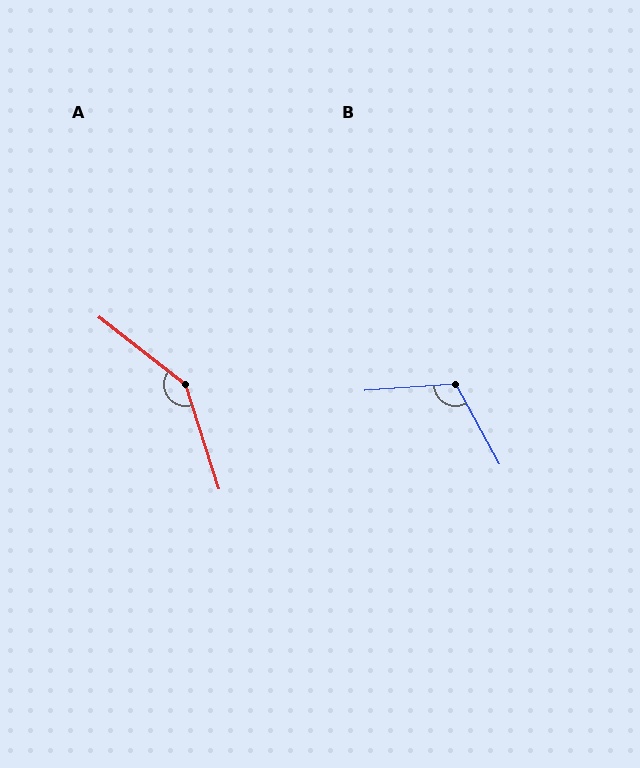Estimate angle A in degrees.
Approximately 145 degrees.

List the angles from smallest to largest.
B (115°), A (145°).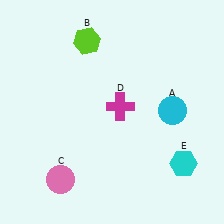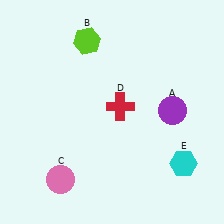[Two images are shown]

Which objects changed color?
A changed from cyan to purple. D changed from magenta to red.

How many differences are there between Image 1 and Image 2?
There are 2 differences between the two images.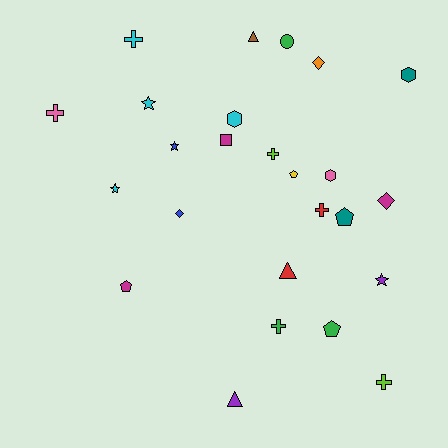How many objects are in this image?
There are 25 objects.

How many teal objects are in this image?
There are 2 teal objects.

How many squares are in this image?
There is 1 square.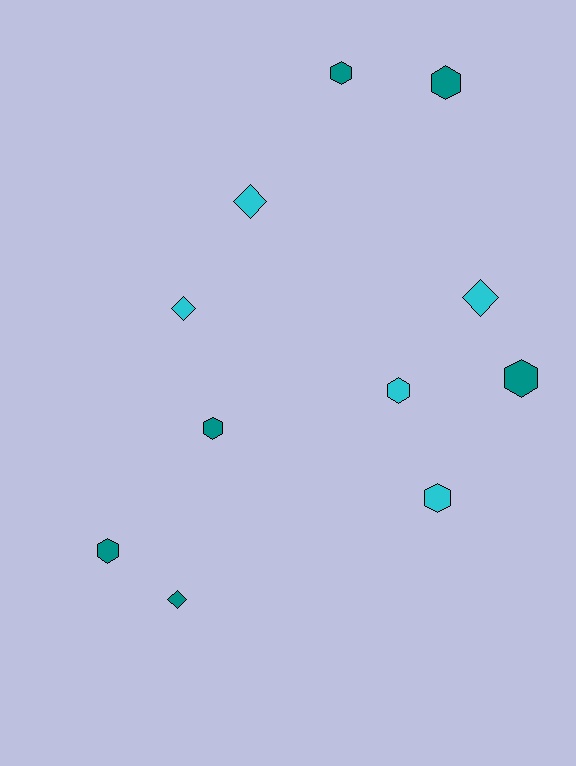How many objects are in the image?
There are 11 objects.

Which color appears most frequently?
Teal, with 6 objects.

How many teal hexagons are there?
There are 5 teal hexagons.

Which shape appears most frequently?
Hexagon, with 7 objects.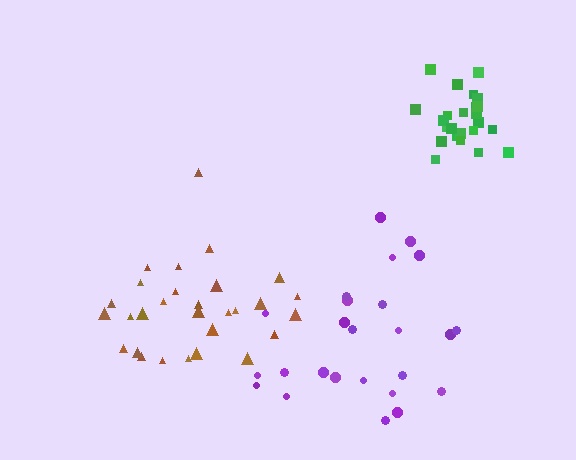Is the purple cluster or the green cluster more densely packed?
Green.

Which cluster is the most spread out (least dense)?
Purple.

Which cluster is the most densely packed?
Green.